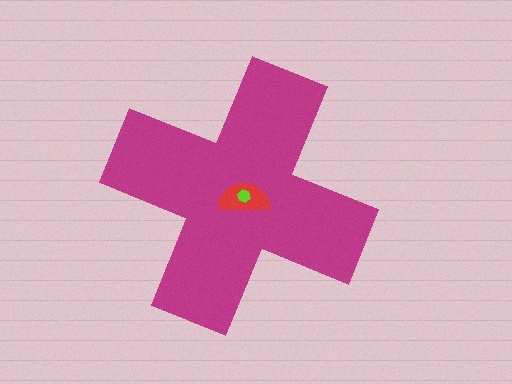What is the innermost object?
The lime hexagon.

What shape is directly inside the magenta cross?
The red semicircle.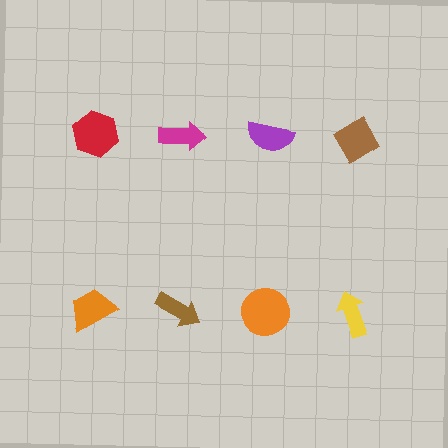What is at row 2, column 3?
An orange circle.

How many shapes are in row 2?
4 shapes.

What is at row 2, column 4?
A yellow arrow.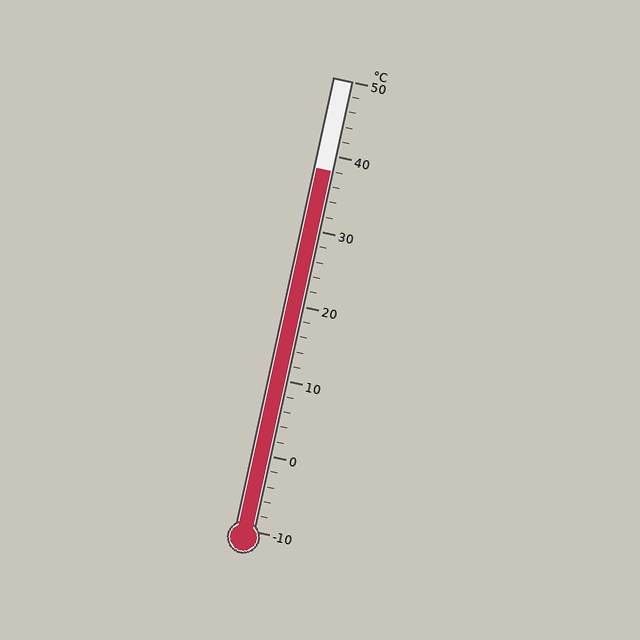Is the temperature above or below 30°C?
The temperature is above 30°C.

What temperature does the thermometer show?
The thermometer shows approximately 38°C.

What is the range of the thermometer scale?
The thermometer scale ranges from -10°C to 50°C.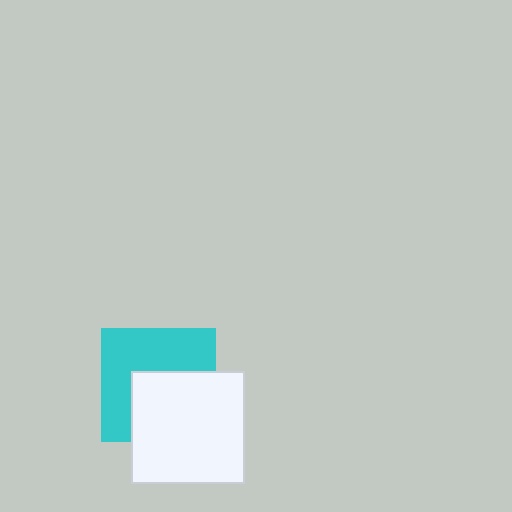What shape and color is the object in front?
The object in front is a white square.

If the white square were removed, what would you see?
You would see the complete cyan square.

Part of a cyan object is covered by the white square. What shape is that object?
It is a square.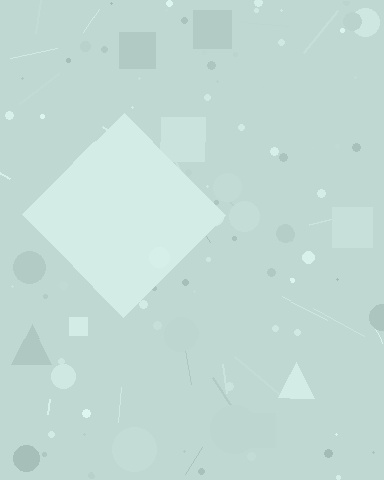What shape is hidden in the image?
A diamond is hidden in the image.